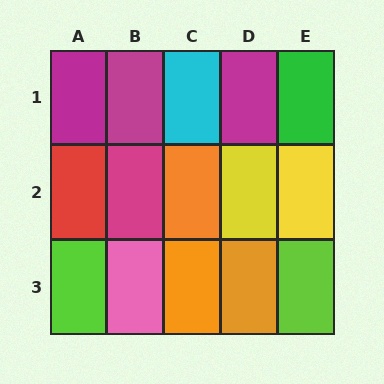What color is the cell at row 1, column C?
Cyan.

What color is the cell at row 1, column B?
Magenta.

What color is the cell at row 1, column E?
Green.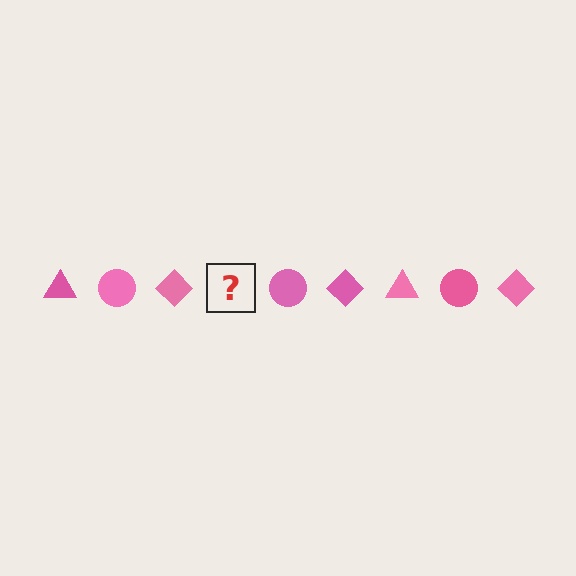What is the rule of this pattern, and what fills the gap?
The rule is that the pattern cycles through triangle, circle, diamond shapes in pink. The gap should be filled with a pink triangle.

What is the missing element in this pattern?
The missing element is a pink triangle.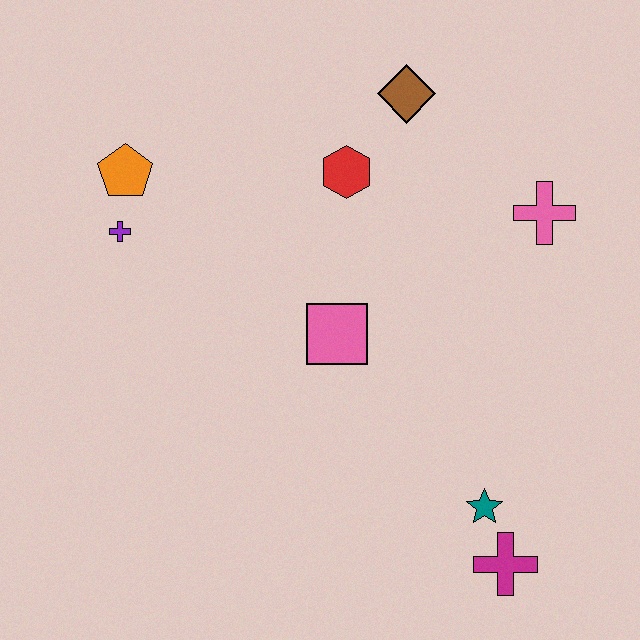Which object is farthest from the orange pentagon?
The magenta cross is farthest from the orange pentagon.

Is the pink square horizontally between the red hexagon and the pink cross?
No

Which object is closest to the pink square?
The red hexagon is closest to the pink square.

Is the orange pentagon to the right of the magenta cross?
No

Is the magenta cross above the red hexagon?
No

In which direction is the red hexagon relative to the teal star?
The red hexagon is above the teal star.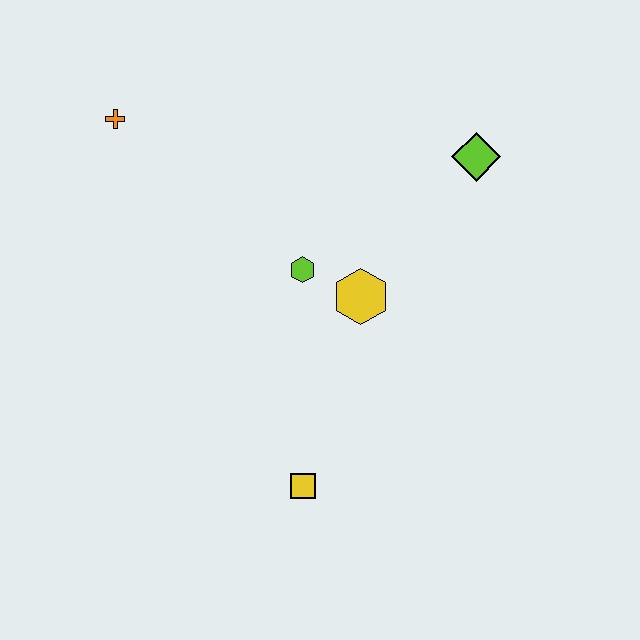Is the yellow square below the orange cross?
Yes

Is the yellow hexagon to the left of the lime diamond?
Yes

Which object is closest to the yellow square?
The yellow hexagon is closest to the yellow square.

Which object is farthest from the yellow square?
The orange cross is farthest from the yellow square.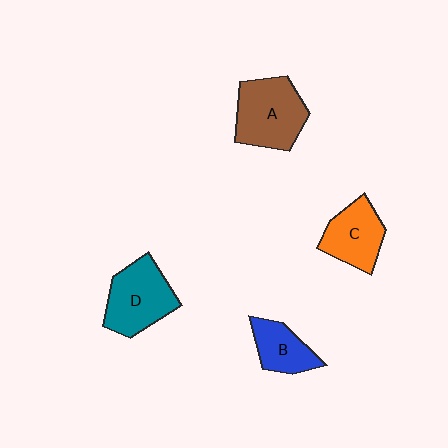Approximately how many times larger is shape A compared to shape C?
Approximately 1.3 times.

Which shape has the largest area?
Shape A (brown).